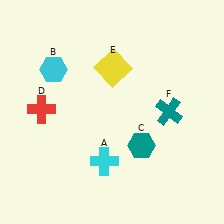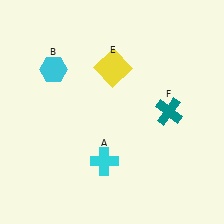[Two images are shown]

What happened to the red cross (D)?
The red cross (D) was removed in Image 2. It was in the top-left area of Image 1.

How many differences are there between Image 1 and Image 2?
There are 2 differences between the two images.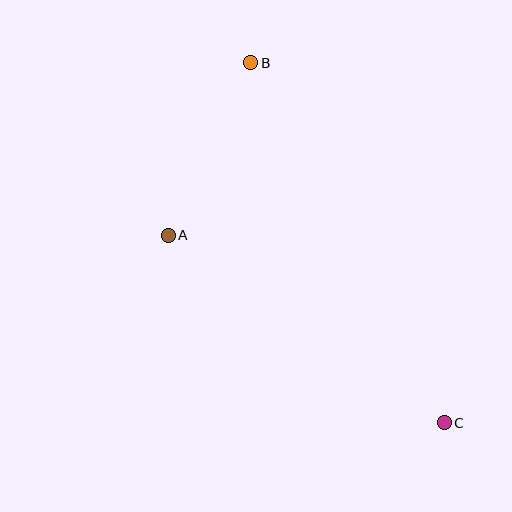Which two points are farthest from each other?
Points B and C are farthest from each other.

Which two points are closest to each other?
Points A and B are closest to each other.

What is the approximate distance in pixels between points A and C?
The distance between A and C is approximately 334 pixels.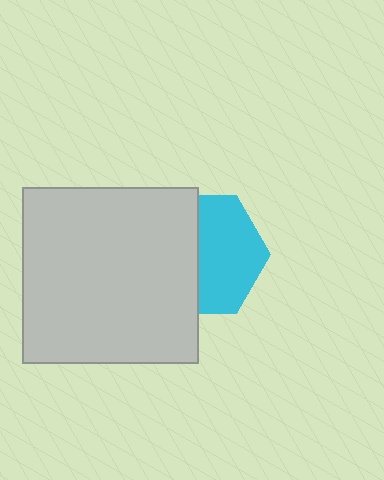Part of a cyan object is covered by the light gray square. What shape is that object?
It is a hexagon.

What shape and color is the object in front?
The object in front is a light gray square.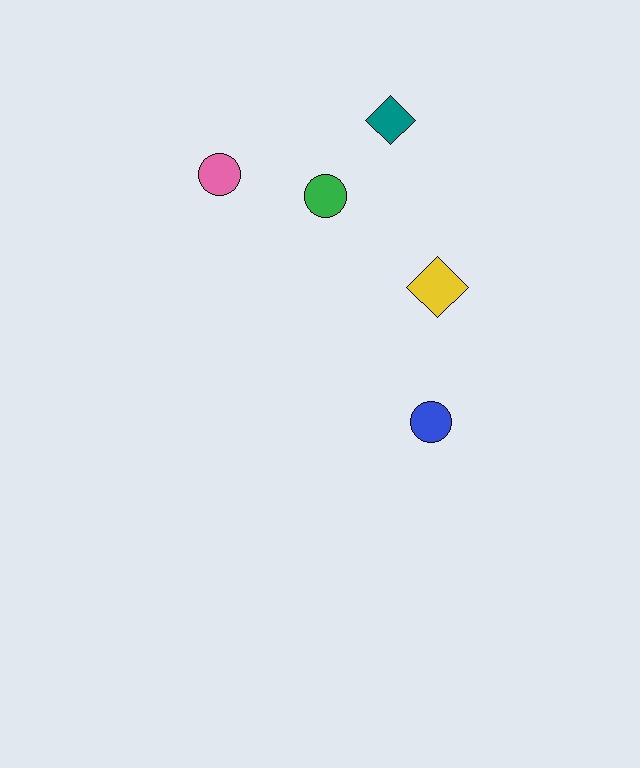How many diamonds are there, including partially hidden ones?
There are 2 diamonds.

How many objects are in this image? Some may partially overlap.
There are 5 objects.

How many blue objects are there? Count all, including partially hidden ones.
There is 1 blue object.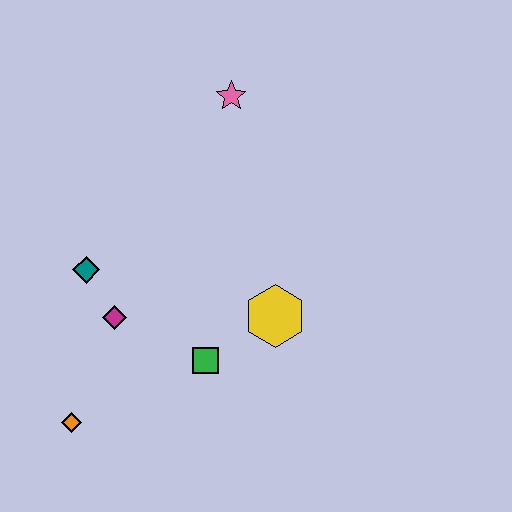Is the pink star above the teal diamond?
Yes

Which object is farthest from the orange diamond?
The pink star is farthest from the orange diamond.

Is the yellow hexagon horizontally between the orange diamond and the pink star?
No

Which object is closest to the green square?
The yellow hexagon is closest to the green square.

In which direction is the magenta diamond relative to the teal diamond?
The magenta diamond is below the teal diamond.